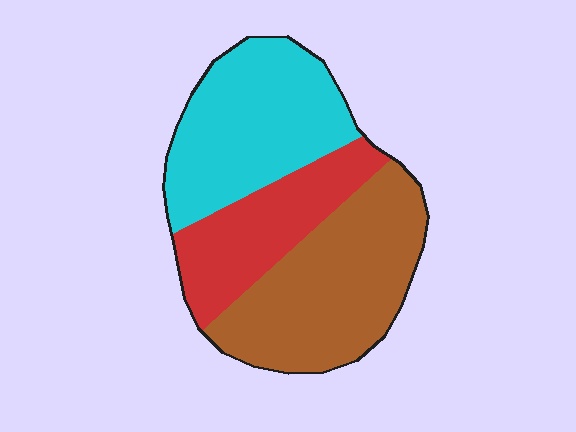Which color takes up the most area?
Brown, at roughly 40%.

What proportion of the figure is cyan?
Cyan takes up between a quarter and a half of the figure.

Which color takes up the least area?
Red, at roughly 25%.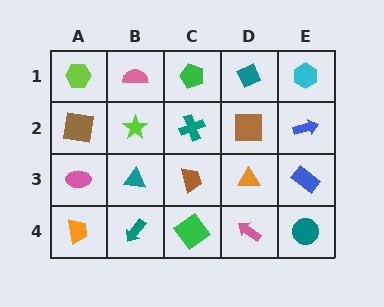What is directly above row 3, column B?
A lime star.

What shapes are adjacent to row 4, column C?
A brown trapezoid (row 3, column C), a teal arrow (row 4, column B), a pink arrow (row 4, column D).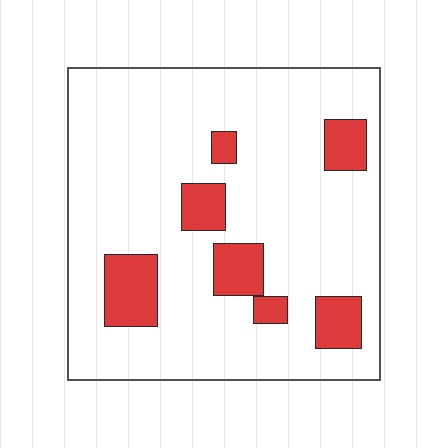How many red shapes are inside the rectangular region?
7.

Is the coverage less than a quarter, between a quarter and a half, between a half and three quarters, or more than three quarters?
Less than a quarter.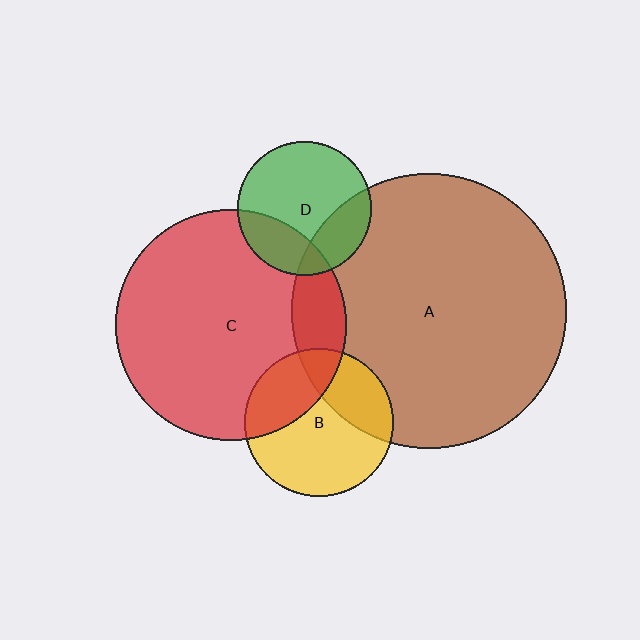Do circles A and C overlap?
Yes.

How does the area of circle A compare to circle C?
Approximately 1.4 times.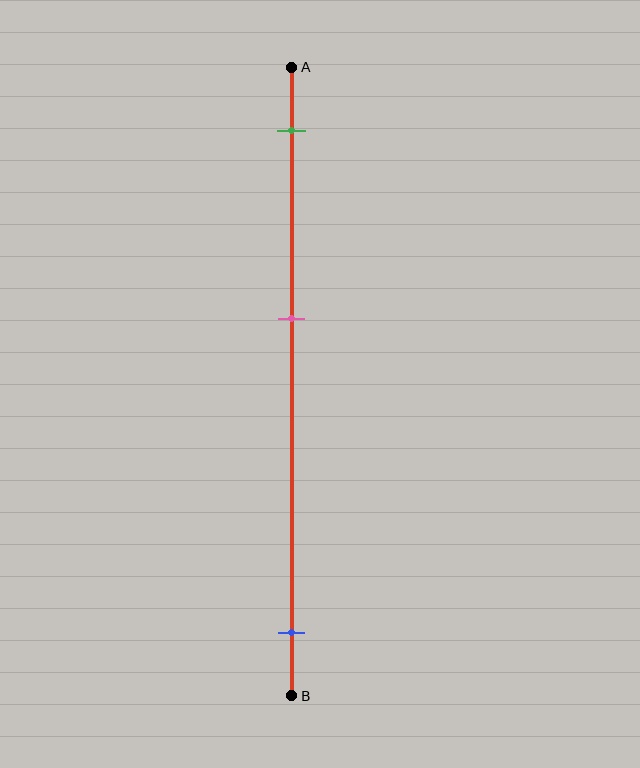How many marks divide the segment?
There are 3 marks dividing the segment.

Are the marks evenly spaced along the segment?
No, the marks are not evenly spaced.